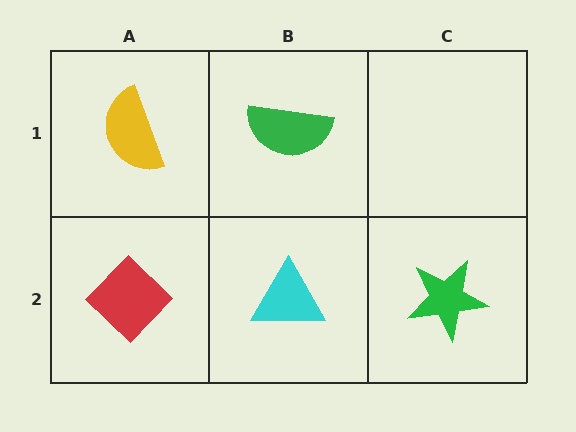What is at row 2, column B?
A cyan triangle.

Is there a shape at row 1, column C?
No, that cell is empty.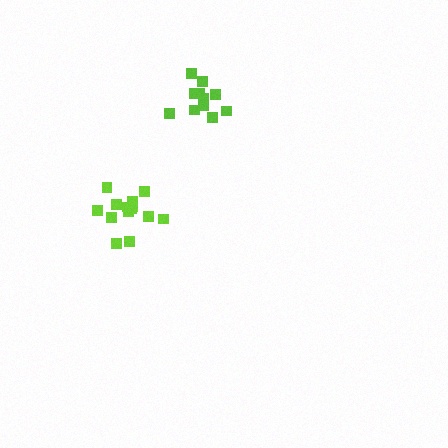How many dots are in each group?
Group 1: 14 dots, Group 2: 11 dots (25 total).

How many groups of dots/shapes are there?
There are 2 groups.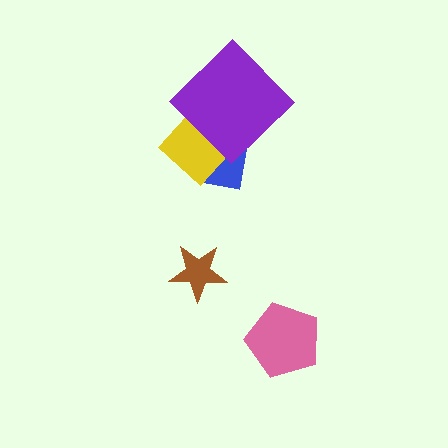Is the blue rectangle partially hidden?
Yes, it is partially covered by another shape.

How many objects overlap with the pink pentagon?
0 objects overlap with the pink pentagon.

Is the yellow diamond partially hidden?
Yes, it is partially covered by another shape.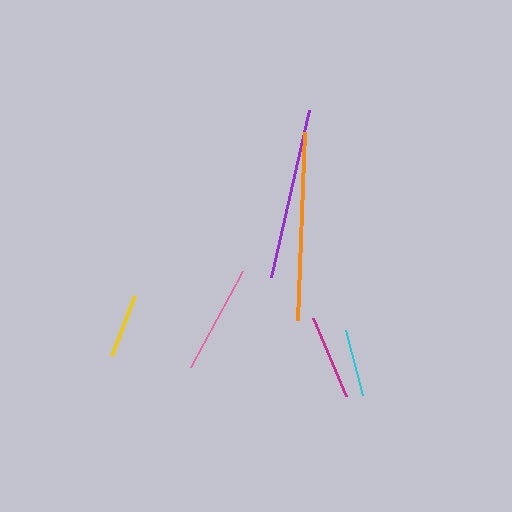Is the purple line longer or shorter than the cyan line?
The purple line is longer than the cyan line.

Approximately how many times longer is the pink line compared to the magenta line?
The pink line is approximately 1.3 times the length of the magenta line.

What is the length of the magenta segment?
The magenta segment is approximately 85 pixels long.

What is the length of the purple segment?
The purple segment is approximately 171 pixels long.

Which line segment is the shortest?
The yellow line is the shortest at approximately 64 pixels.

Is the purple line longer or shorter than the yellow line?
The purple line is longer than the yellow line.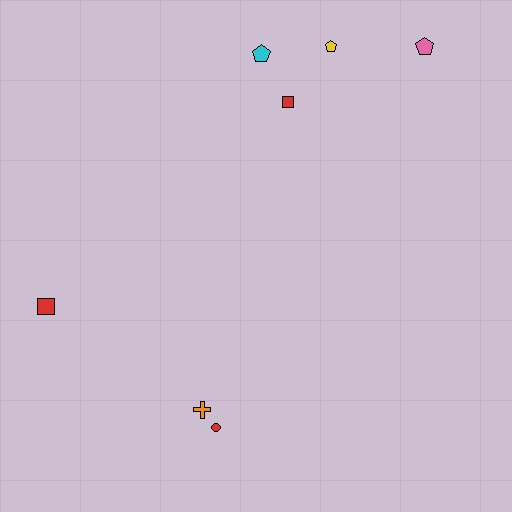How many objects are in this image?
There are 7 objects.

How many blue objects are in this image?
There are no blue objects.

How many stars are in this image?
There are no stars.